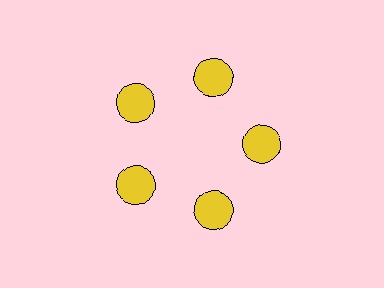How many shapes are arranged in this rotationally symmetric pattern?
There are 5 shapes, arranged in 5 groups of 1.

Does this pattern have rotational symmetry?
Yes, this pattern has 5-fold rotational symmetry. It looks the same after rotating 72 degrees around the center.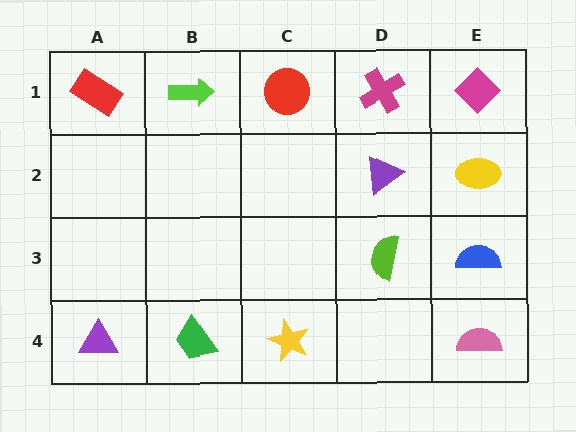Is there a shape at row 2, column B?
No, that cell is empty.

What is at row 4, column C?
A yellow star.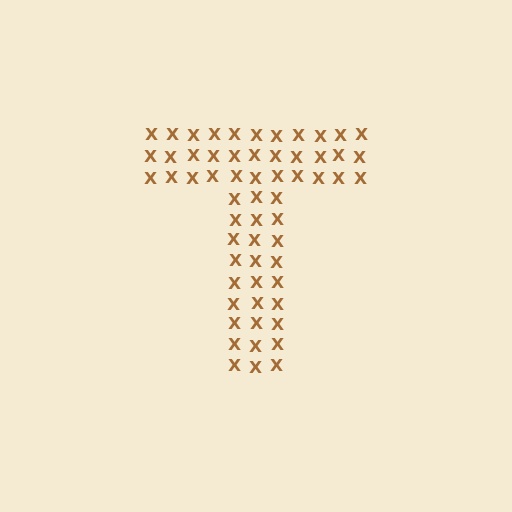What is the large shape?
The large shape is the letter T.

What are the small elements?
The small elements are letter X's.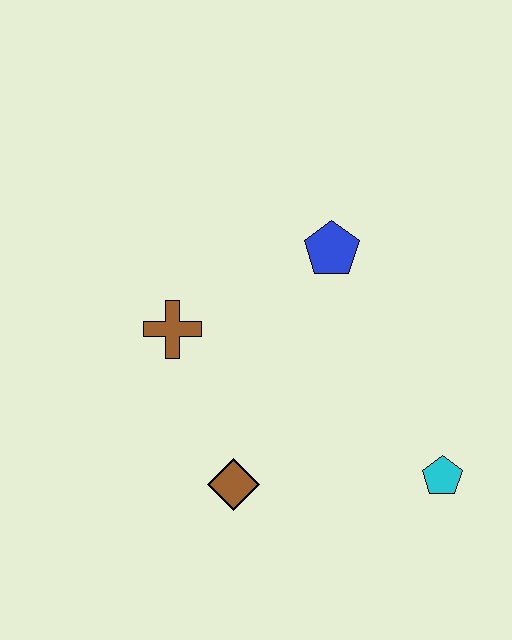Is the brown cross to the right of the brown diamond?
No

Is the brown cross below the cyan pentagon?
No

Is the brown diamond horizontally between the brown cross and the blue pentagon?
Yes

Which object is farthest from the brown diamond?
The blue pentagon is farthest from the brown diamond.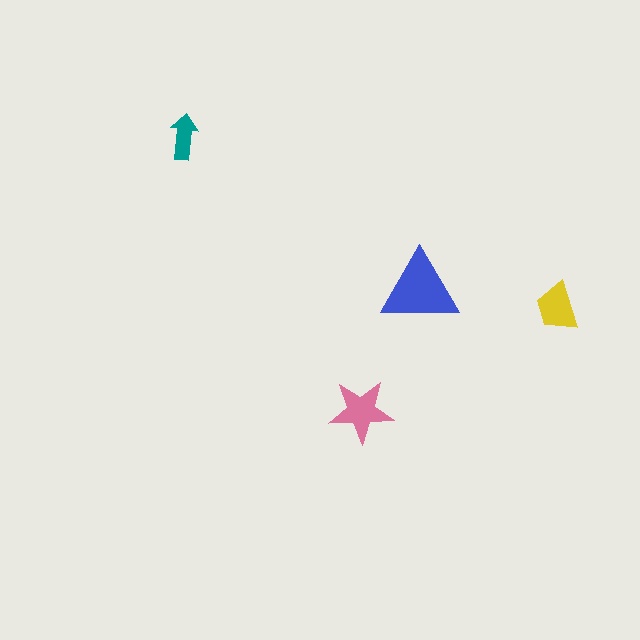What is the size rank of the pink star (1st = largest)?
2nd.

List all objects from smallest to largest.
The teal arrow, the yellow trapezoid, the pink star, the blue triangle.